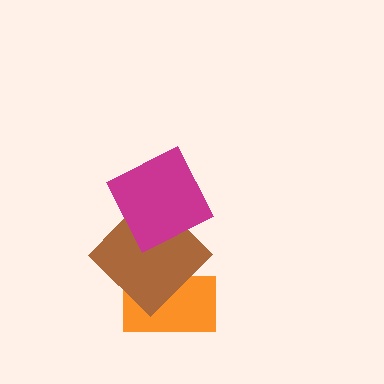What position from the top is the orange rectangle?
The orange rectangle is 3rd from the top.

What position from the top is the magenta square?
The magenta square is 1st from the top.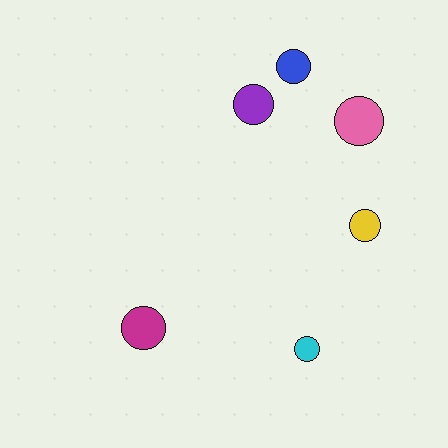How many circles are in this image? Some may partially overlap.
There are 6 circles.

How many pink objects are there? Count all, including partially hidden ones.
There is 1 pink object.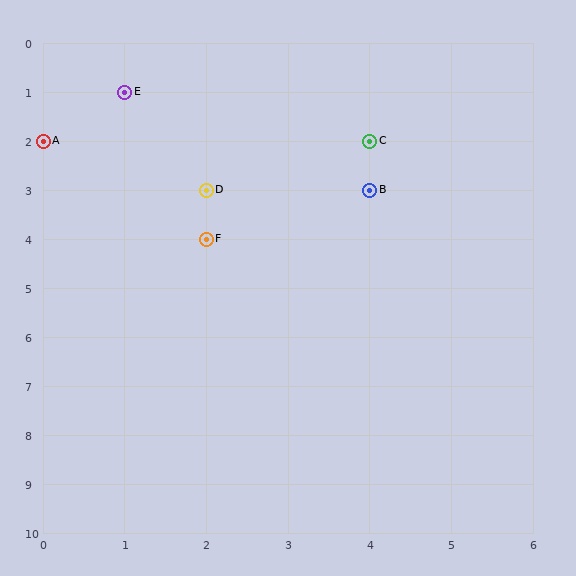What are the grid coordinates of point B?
Point B is at grid coordinates (4, 3).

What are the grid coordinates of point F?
Point F is at grid coordinates (2, 4).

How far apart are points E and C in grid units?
Points E and C are 3 columns and 1 row apart (about 3.2 grid units diagonally).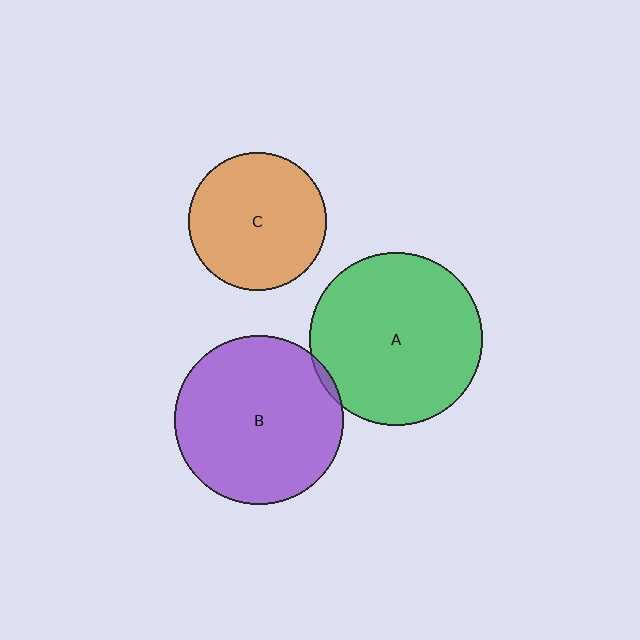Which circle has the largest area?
Circle A (green).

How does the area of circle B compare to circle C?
Approximately 1.5 times.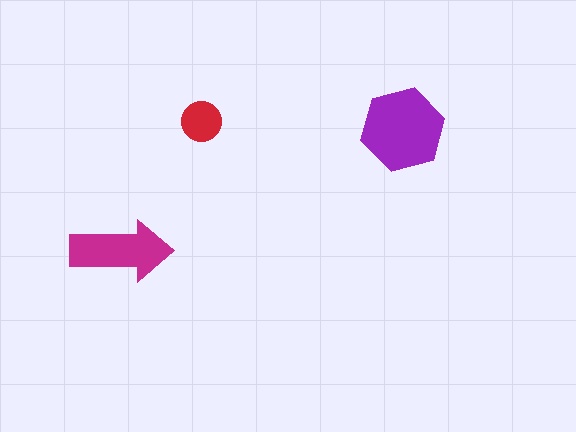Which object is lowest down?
The magenta arrow is bottommost.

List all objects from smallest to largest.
The red circle, the magenta arrow, the purple hexagon.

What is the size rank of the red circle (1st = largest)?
3rd.